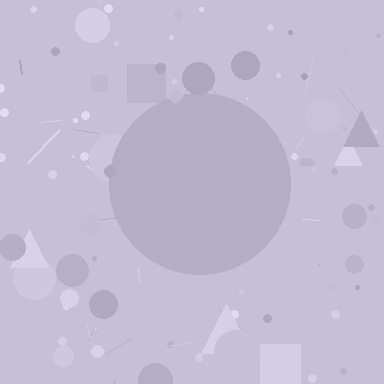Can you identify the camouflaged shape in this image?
The camouflaged shape is a circle.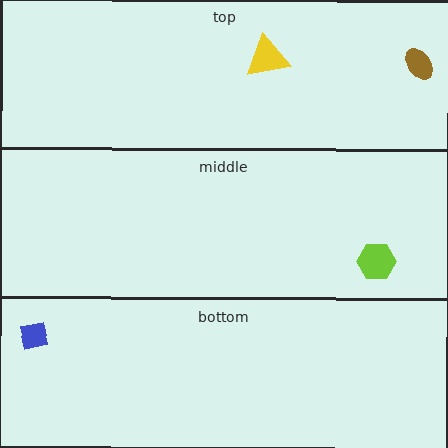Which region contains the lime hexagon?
The middle region.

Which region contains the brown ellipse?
The top region.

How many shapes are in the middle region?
1.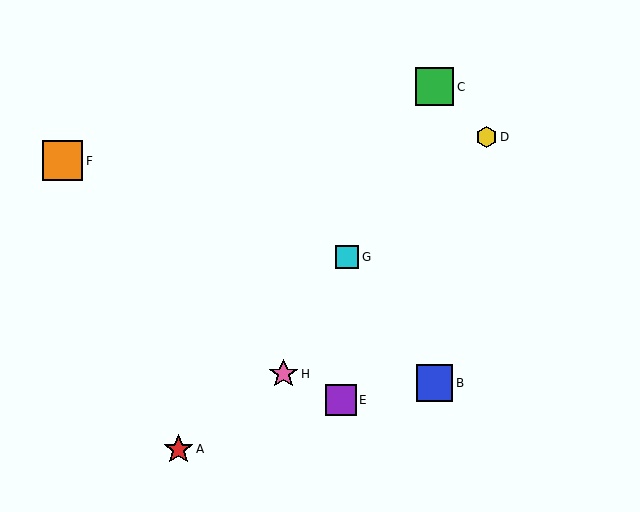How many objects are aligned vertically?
2 objects (B, C) are aligned vertically.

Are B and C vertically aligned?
Yes, both are at x≈435.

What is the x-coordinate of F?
Object F is at x≈63.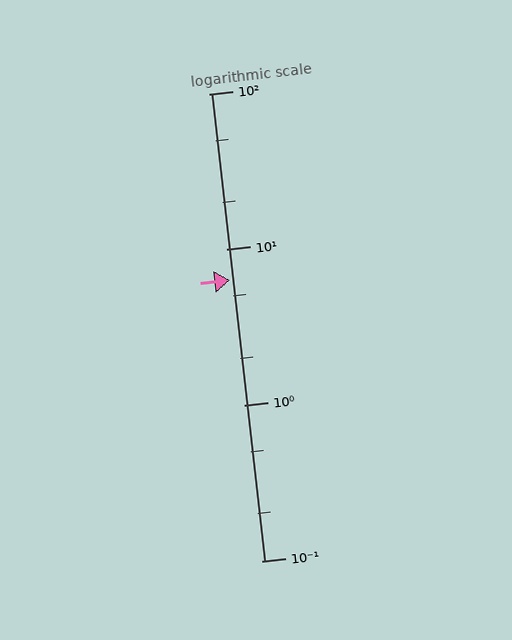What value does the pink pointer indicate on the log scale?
The pointer indicates approximately 6.4.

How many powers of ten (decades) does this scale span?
The scale spans 3 decades, from 0.1 to 100.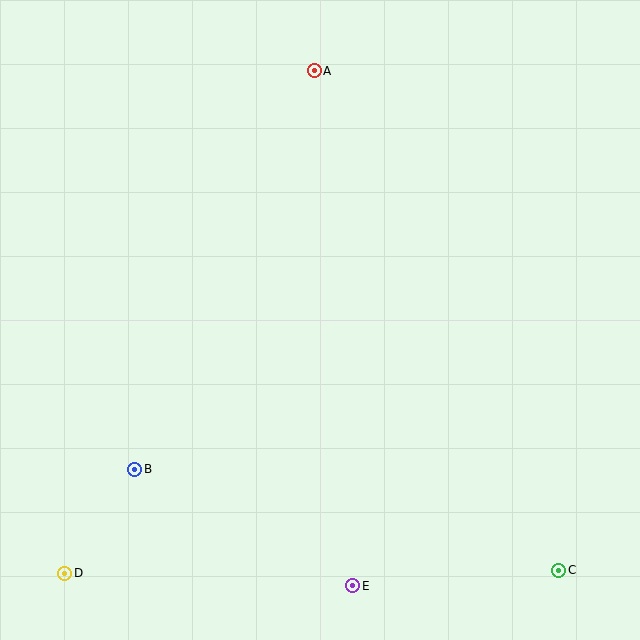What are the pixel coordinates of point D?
Point D is at (65, 573).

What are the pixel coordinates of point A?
Point A is at (314, 71).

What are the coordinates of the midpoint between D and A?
The midpoint between D and A is at (190, 322).